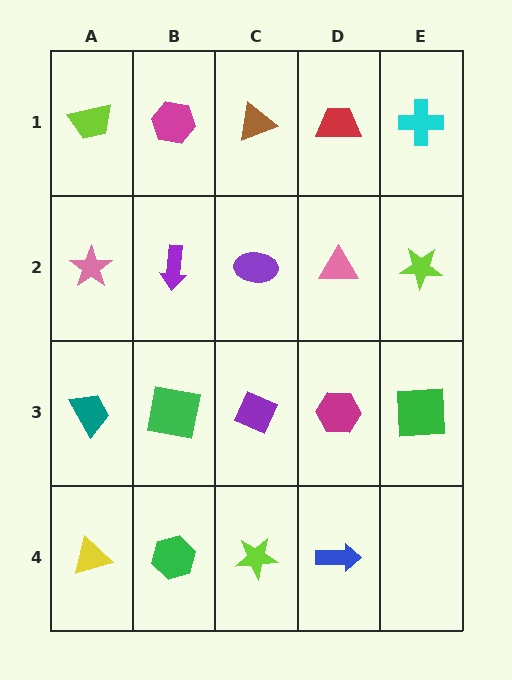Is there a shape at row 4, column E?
No, that cell is empty.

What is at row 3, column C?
A purple diamond.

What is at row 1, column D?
A red trapezoid.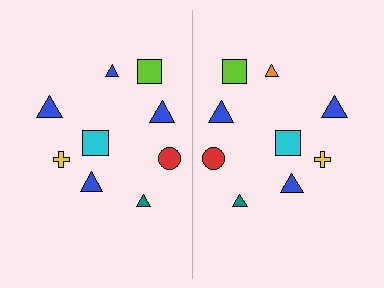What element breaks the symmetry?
The orange triangle on the right side breaks the symmetry — its mirror counterpart is blue.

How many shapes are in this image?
There are 18 shapes in this image.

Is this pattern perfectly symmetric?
No, the pattern is not perfectly symmetric. The orange triangle on the right side breaks the symmetry — its mirror counterpart is blue.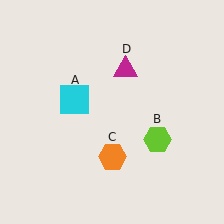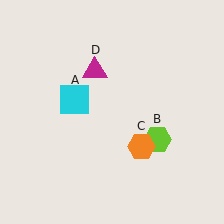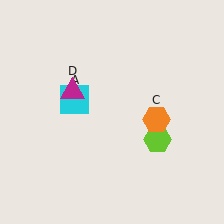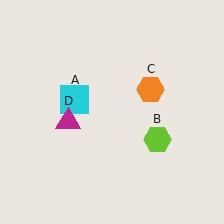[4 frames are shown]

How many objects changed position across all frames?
2 objects changed position: orange hexagon (object C), magenta triangle (object D).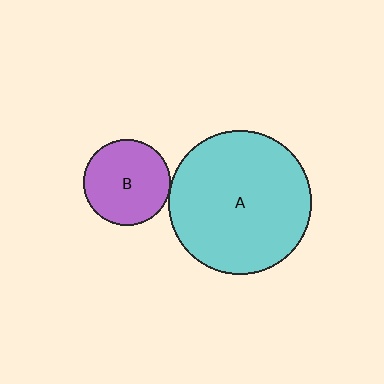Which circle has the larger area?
Circle A (cyan).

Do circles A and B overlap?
Yes.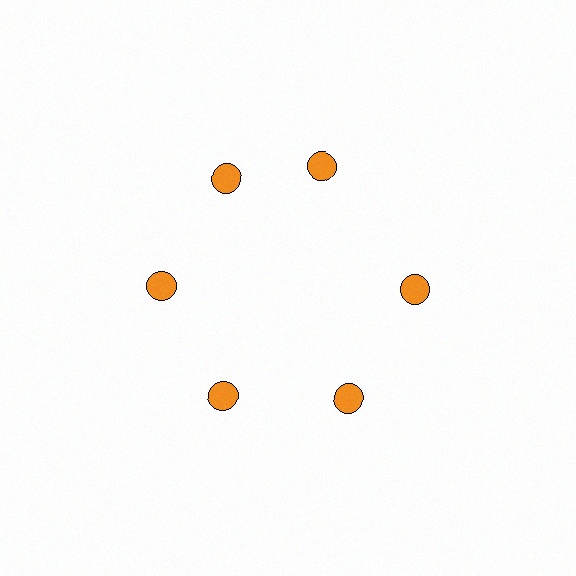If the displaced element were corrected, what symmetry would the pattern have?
It would have 6-fold rotational symmetry — the pattern would map onto itself every 60 degrees.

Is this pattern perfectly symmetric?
No. The 6 orange circles are arranged in a ring, but one element near the 1 o'clock position is rotated out of alignment along the ring, breaking the 6-fold rotational symmetry.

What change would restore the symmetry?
The symmetry would be restored by rotating it back into even spacing with its neighbors so that all 6 circles sit at equal angles and equal distance from the center.